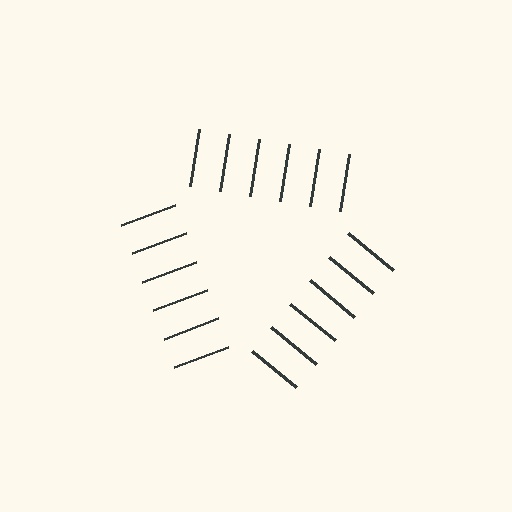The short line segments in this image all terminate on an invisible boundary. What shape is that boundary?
An illusory triangle — the line segments terminate on its edges but no continuous stroke is drawn.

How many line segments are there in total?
18 — 6 along each of the 3 edges.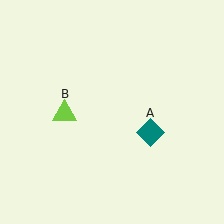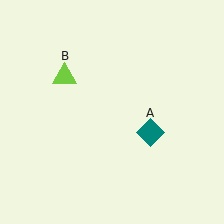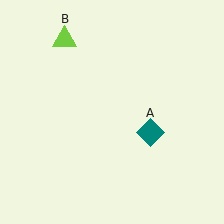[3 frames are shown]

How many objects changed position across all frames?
1 object changed position: lime triangle (object B).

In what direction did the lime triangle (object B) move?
The lime triangle (object B) moved up.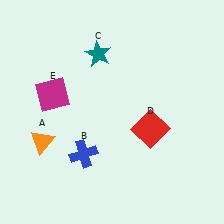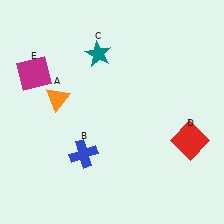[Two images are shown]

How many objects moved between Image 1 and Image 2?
3 objects moved between the two images.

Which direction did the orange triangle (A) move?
The orange triangle (A) moved up.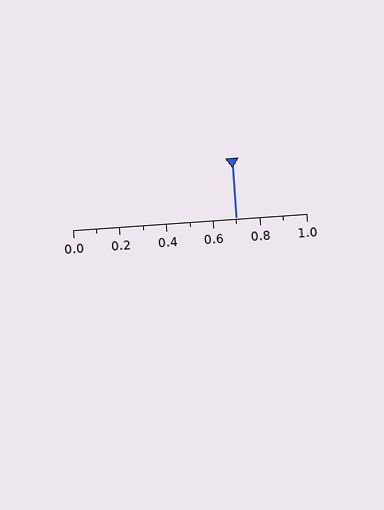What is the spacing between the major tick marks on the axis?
The major ticks are spaced 0.2 apart.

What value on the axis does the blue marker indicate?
The marker indicates approximately 0.7.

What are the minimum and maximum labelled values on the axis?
The axis runs from 0.0 to 1.0.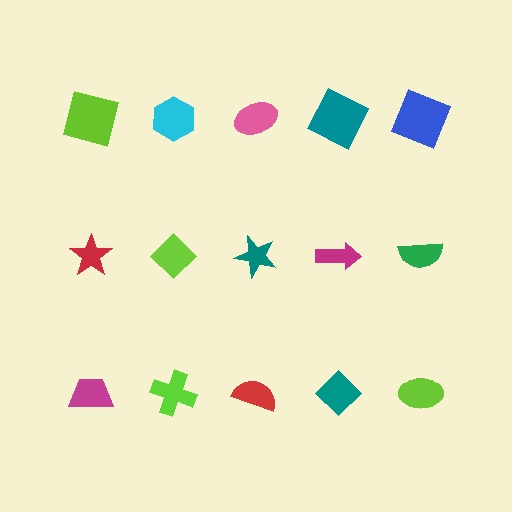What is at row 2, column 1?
A red star.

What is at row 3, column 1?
A magenta trapezoid.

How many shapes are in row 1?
5 shapes.